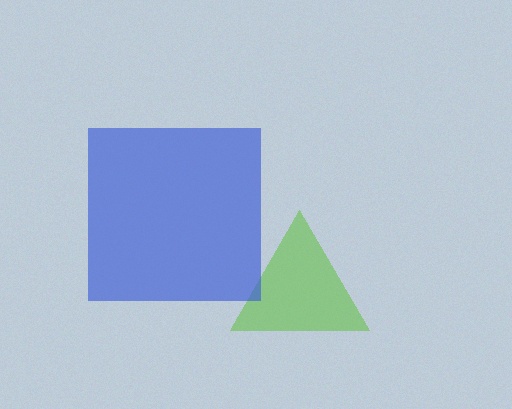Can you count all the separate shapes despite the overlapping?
Yes, there are 2 separate shapes.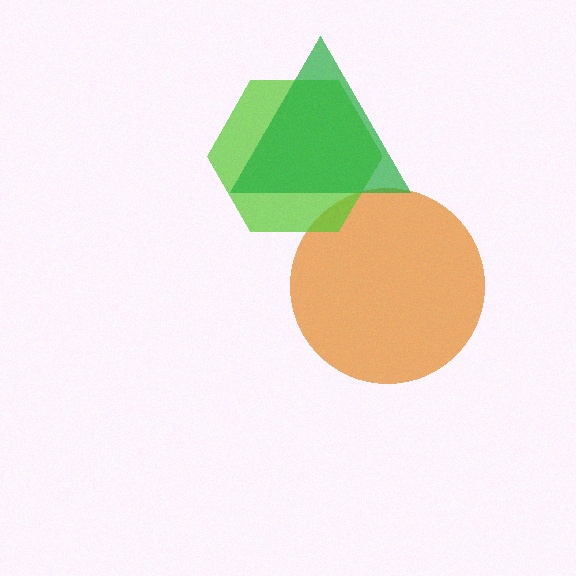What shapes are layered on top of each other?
The layered shapes are: an orange circle, a lime hexagon, a green triangle.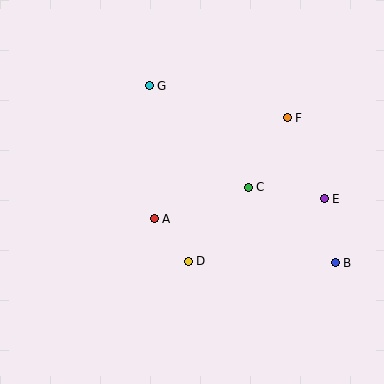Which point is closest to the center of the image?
Point A at (154, 219) is closest to the center.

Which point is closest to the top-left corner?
Point G is closest to the top-left corner.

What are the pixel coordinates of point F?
Point F is at (287, 118).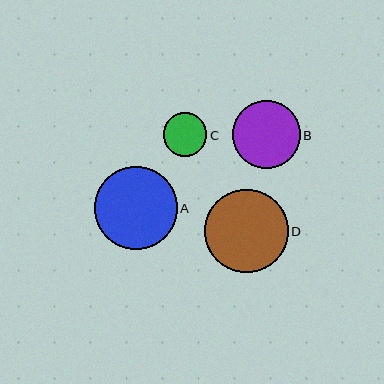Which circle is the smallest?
Circle C is the smallest with a size of approximately 43 pixels.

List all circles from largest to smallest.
From largest to smallest: D, A, B, C.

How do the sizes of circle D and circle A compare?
Circle D and circle A are approximately the same size.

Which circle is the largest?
Circle D is the largest with a size of approximately 84 pixels.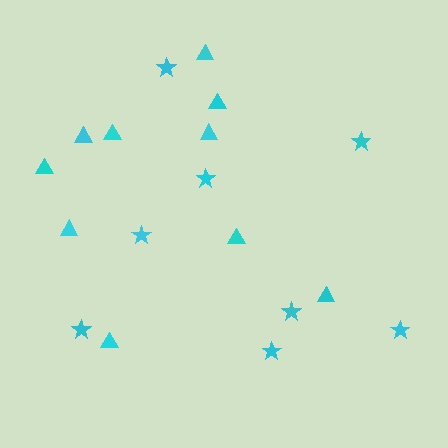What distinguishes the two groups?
There are 2 groups: one group of stars (8) and one group of triangles (10).